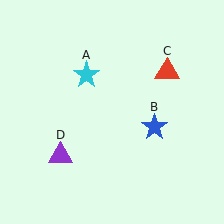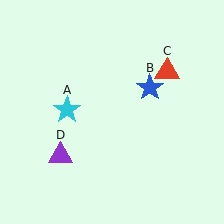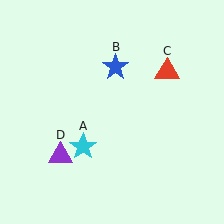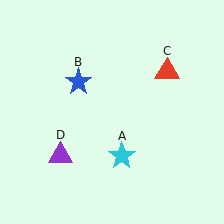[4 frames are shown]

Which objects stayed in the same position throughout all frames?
Red triangle (object C) and purple triangle (object D) remained stationary.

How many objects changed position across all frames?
2 objects changed position: cyan star (object A), blue star (object B).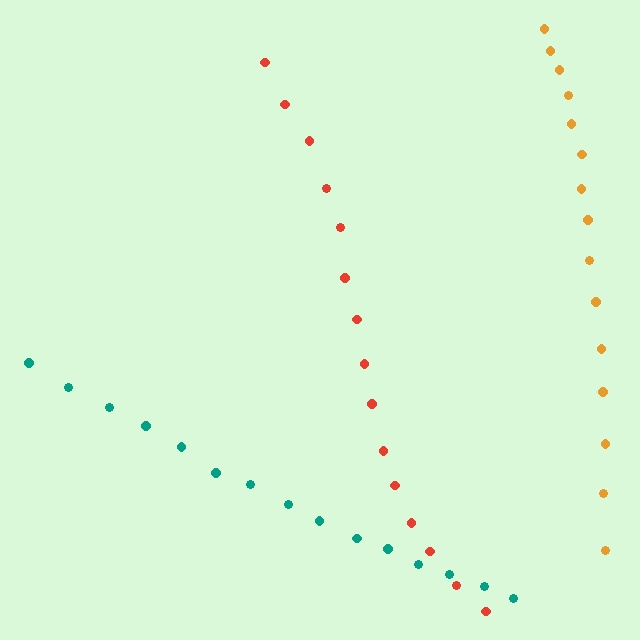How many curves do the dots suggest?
There are 3 distinct paths.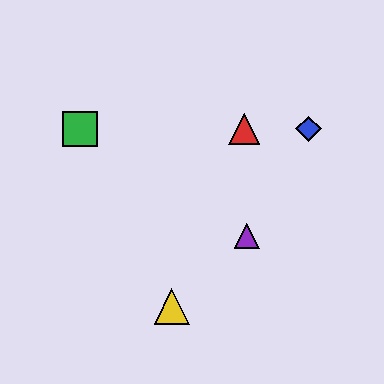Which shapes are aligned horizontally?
The red triangle, the blue diamond, the green square are aligned horizontally.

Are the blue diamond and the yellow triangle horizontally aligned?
No, the blue diamond is at y≈129 and the yellow triangle is at y≈307.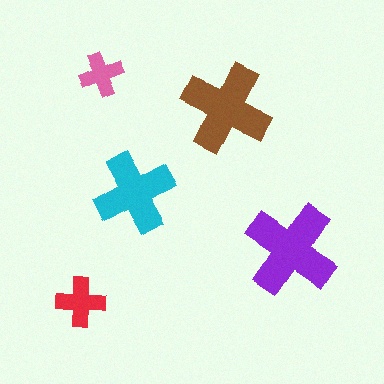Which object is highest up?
The pink cross is topmost.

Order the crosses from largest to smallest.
the purple one, the brown one, the cyan one, the red one, the pink one.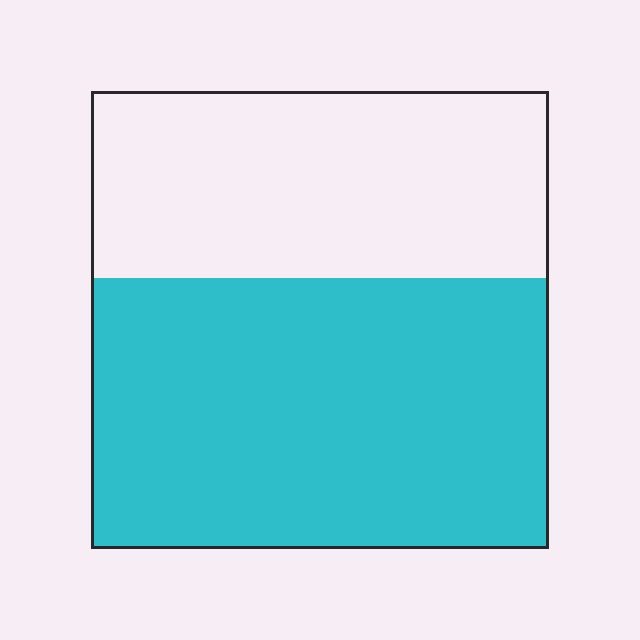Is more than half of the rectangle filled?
Yes.